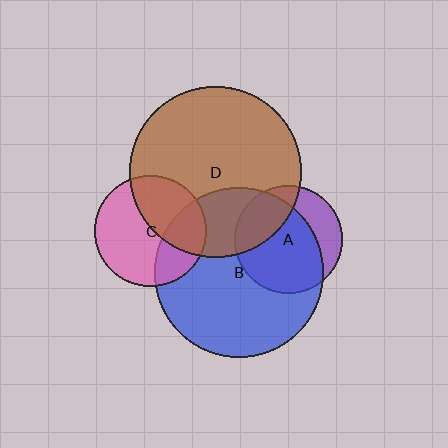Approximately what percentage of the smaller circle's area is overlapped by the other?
Approximately 30%.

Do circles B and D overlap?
Yes.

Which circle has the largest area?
Circle D (brown).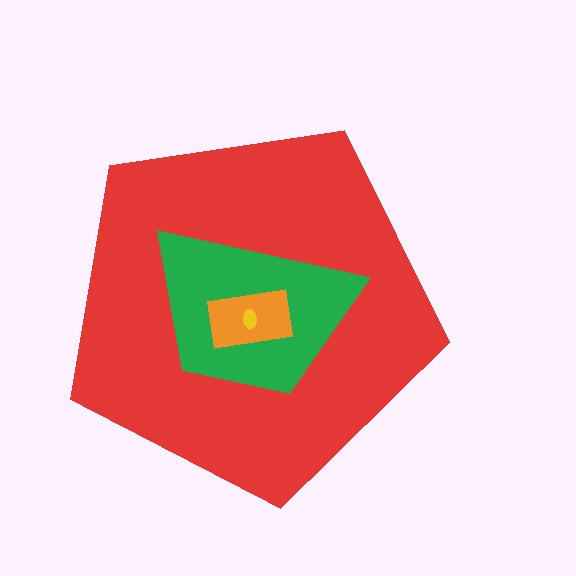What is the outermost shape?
The red pentagon.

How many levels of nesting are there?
4.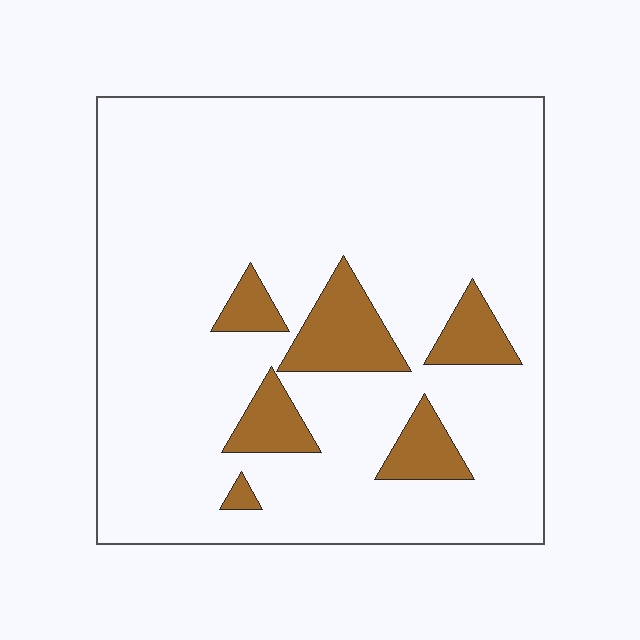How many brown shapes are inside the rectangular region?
6.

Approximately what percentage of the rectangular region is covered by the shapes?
Approximately 10%.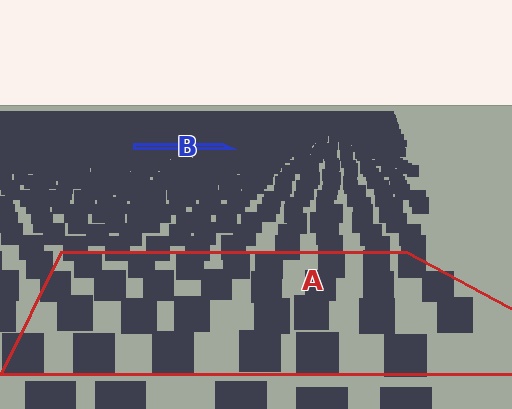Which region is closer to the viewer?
Region A is closer. The texture elements there are larger and more spread out.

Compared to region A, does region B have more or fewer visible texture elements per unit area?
Region B has more texture elements per unit area — they are packed more densely because it is farther away.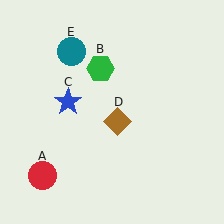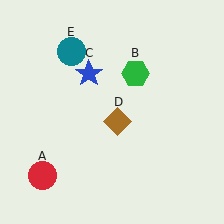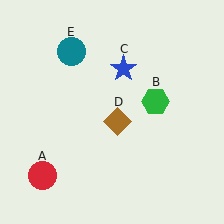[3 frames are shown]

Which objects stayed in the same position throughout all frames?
Red circle (object A) and brown diamond (object D) and teal circle (object E) remained stationary.